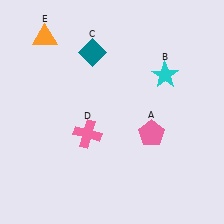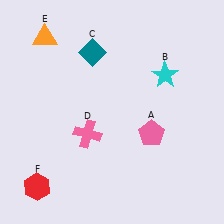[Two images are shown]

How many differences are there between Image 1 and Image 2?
There is 1 difference between the two images.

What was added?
A red hexagon (F) was added in Image 2.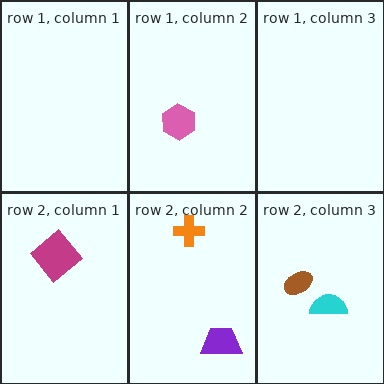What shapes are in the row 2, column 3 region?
The brown ellipse, the cyan semicircle.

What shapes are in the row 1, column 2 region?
The pink hexagon.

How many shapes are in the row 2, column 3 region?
2.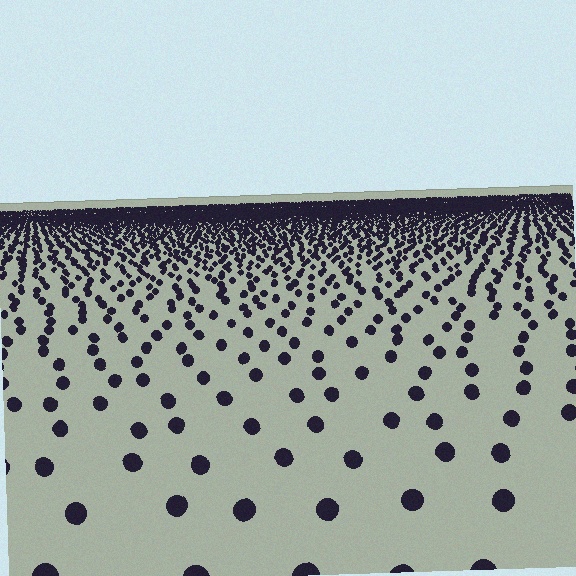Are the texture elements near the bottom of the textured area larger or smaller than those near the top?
Larger. Near the bottom, elements are closer to the viewer and appear at a bigger on-screen size.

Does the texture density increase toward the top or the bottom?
Density increases toward the top.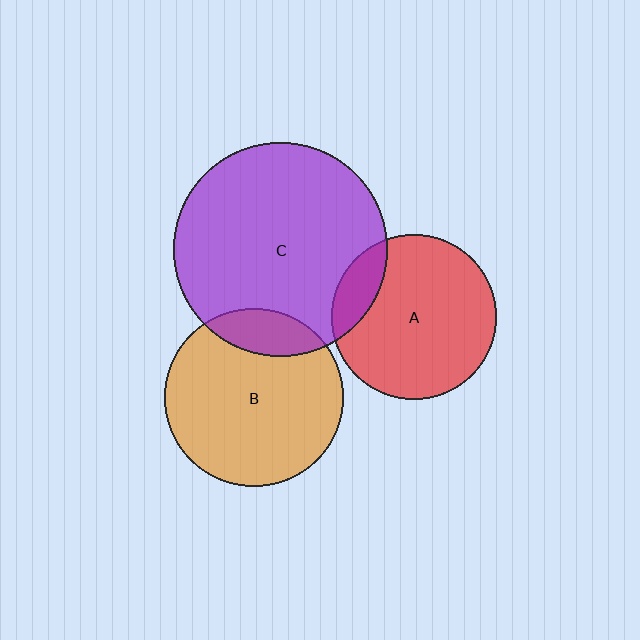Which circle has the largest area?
Circle C (purple).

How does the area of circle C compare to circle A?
Approximately 1.7 times.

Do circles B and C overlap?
Yes.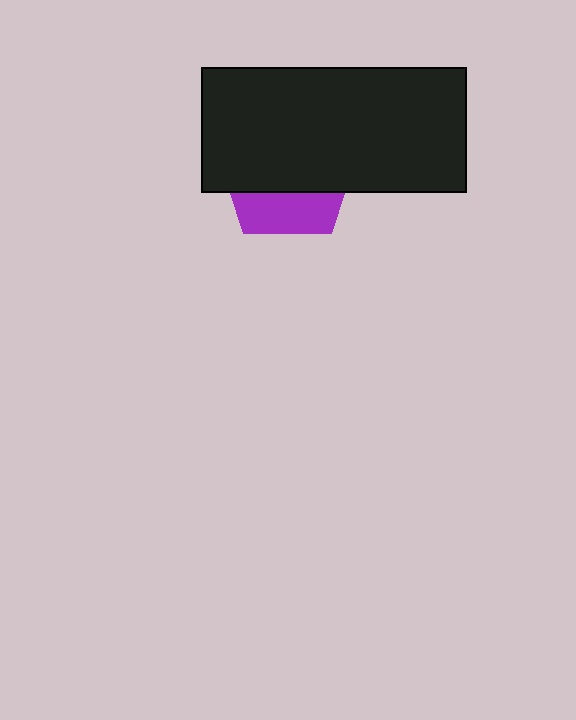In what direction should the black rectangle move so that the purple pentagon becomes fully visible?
The black rectangle should move up. That is the shortest direction to clear the overlap and leave the purple pentagon fully visible.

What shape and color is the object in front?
The object in front is a black rectangle.